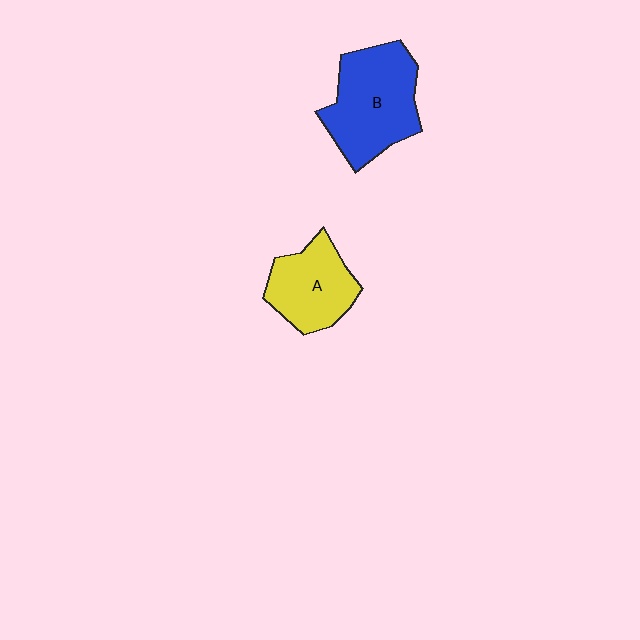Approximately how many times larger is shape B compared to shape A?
Approximately 1.4 times.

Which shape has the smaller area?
Shape A (yellow).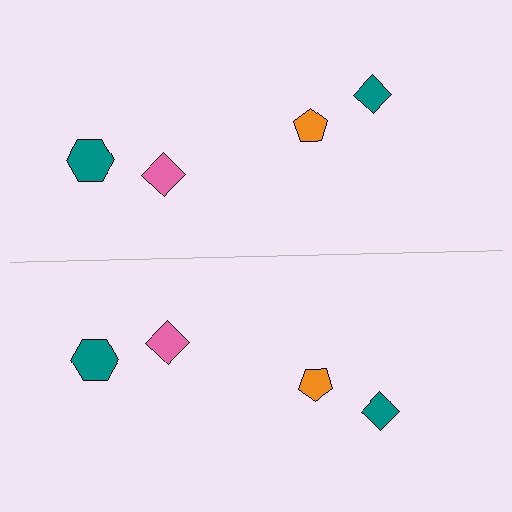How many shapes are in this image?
There are 8 shapes in this image.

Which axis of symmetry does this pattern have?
The pattern has a horizontal axis of symmetry running through the center of the image.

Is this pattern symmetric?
Yes, this pattern has bilateral (reflection) symmetry.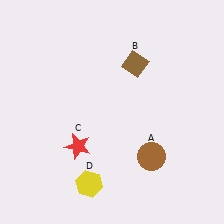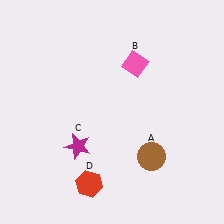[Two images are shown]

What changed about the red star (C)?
In Image 1, C is red. In Image 2, it changed to magenta.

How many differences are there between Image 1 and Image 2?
There are 3 differences between the two images.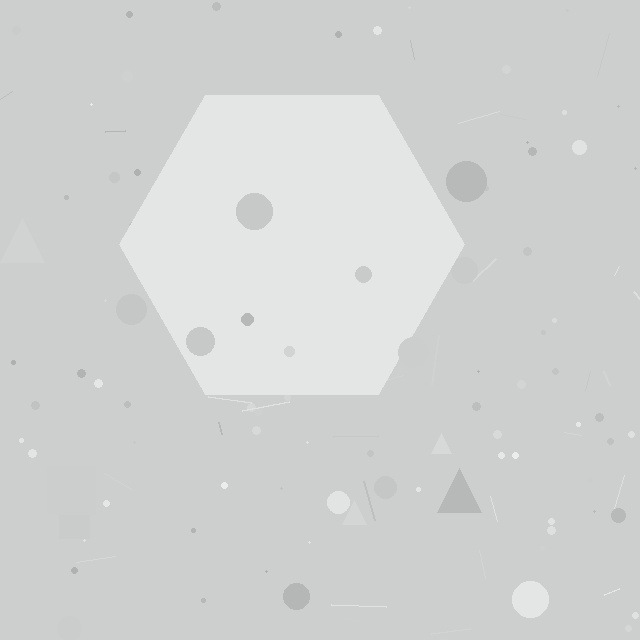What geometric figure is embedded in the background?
A hexagon is embedded in the background.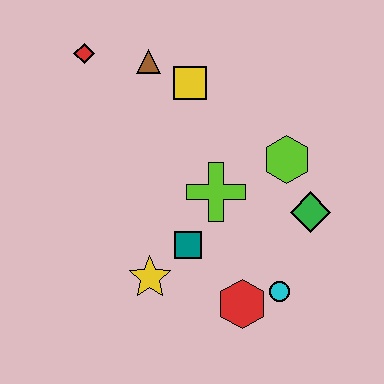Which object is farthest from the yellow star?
The red diamond is farthest from the yellow star.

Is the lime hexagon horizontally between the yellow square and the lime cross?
No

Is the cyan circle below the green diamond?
Yes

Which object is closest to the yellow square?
The brown triangle is closest to the yellow square.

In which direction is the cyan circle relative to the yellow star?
The cyan circle is to the right of the yellow star.